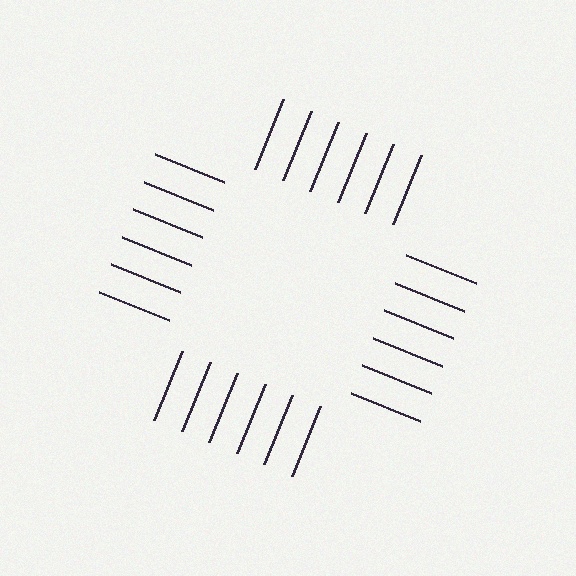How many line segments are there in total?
24 — 6 along each of the 4 edges.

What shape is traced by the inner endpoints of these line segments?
An illusory square — the line segments terminate on its edges but no continuous stroke is drawn.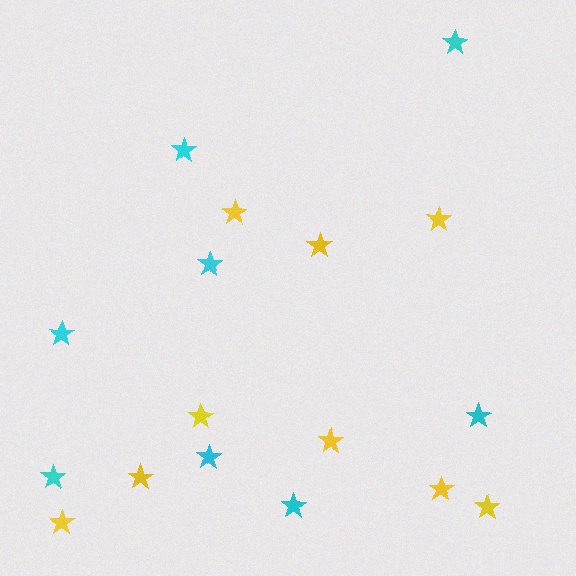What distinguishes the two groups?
There are 2 groups: one group of cyan stars (8) and one group of yellow stars (9).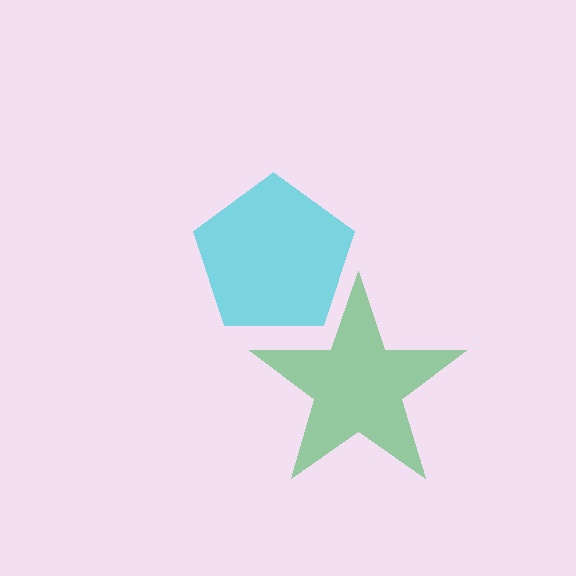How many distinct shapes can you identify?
There are 2 distinct shapes: a cyan pentagon, a green star.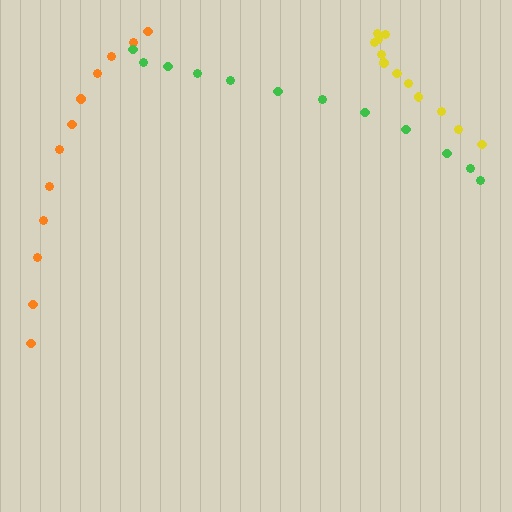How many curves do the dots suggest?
There are 3 distinct paths.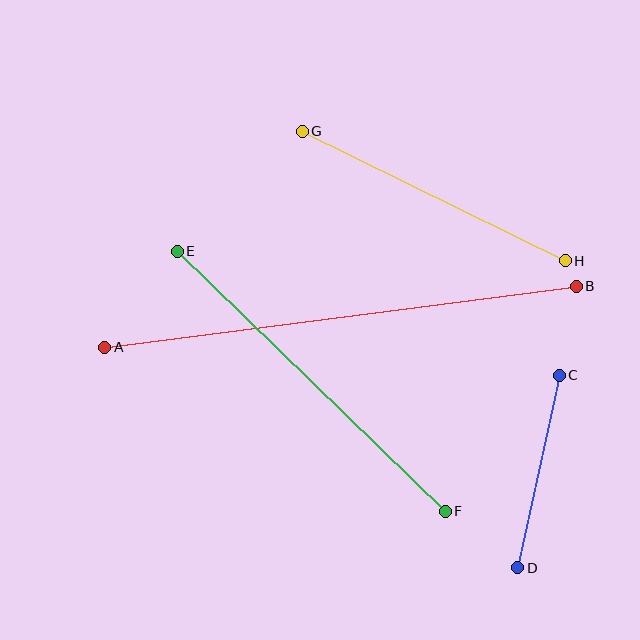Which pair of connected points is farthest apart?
Points A and B are farthest apart.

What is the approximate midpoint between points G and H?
The midpoint is at approximately (434, 196) pixels.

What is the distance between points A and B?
The distance is approximately 475 pixels.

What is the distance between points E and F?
The distance is approximately 373 pixels.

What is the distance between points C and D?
The distance is approximately 197 pixels.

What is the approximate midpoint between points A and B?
The midpoint is at approximately (340, 317) pixels.